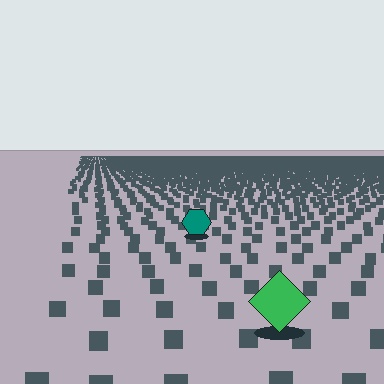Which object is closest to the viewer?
The green diamond is closest. The texture marks near it are larger and more spread out.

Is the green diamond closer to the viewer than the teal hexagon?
Yes. The green diamond is closer — you can tell from the texture gradient: the ground texture is coarser near it.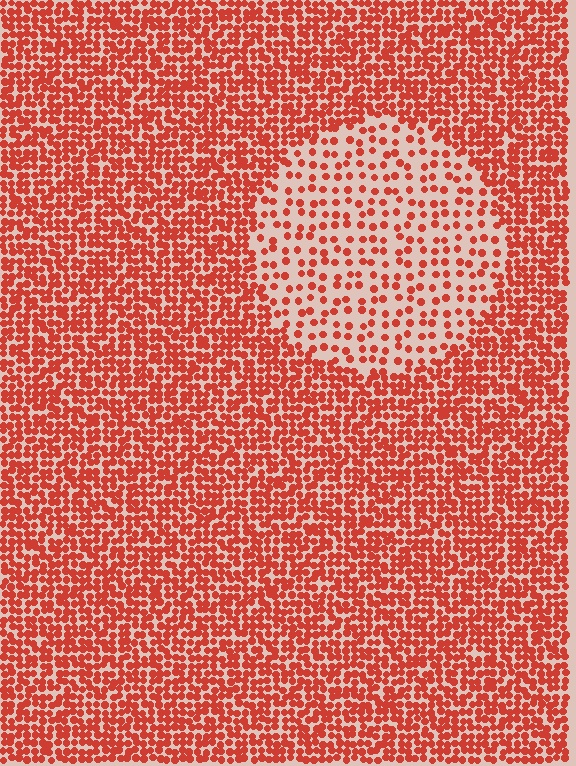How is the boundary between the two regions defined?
The boundary is defined by a change in element density (approximately 2.5x ratio). All elements are the same color, size, and shape.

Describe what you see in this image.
The image contains small red elements arranged at two different densities. A circle-shaped region is visible where the elements are less densely packed than the surrounding area.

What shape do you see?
I see a circle.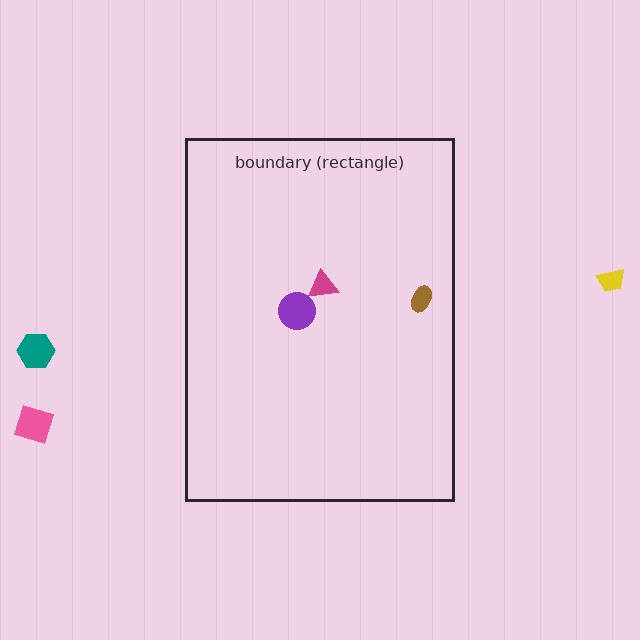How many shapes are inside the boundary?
3 inside, 3 outside.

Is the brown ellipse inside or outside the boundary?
Inside.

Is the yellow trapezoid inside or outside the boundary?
Outside.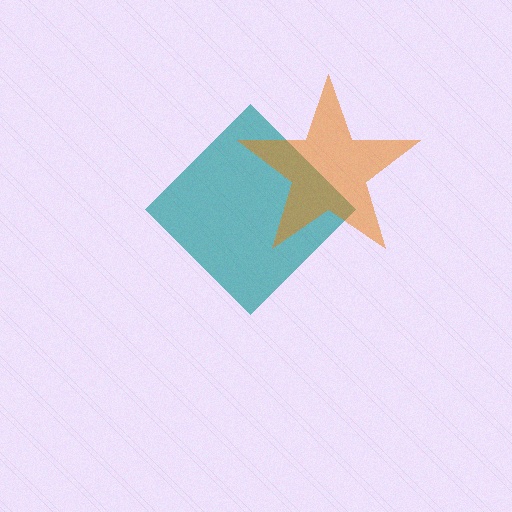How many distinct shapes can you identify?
There are 2 distinct shapes: a teal diamond, an orange star.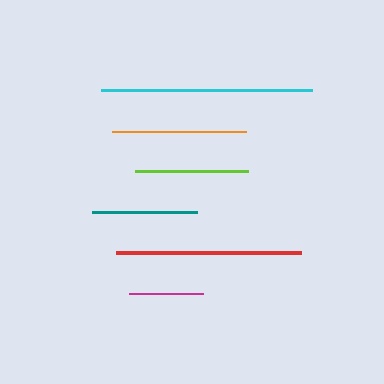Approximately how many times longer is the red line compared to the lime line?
The red line is approximately 1.6 times the length of the lime line.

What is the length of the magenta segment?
The magenta segment is approximately 74 pixels long.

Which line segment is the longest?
The cyan line is the longest at approximately 210 pixels.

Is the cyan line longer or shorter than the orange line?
The cyan line is longer than the orange line.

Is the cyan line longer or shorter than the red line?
The cyan line is longer than the red line.